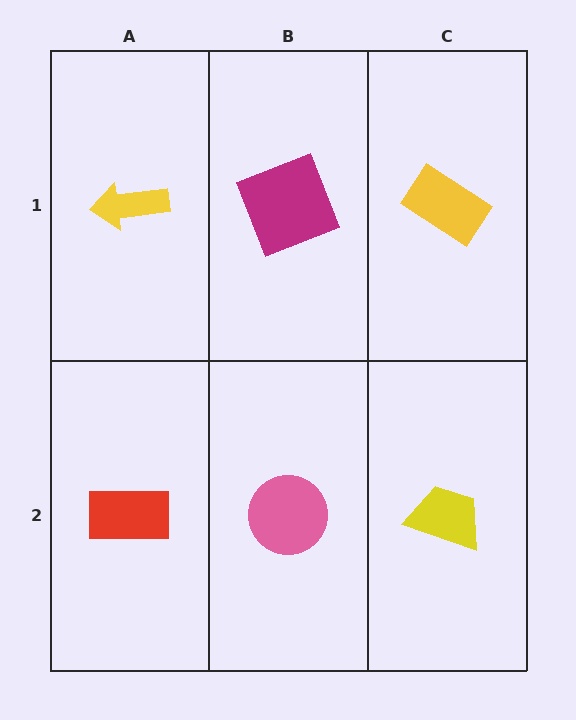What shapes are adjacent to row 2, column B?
A magenta square (row 1, column B), a red rectangle (row 2, column A), a yellow trapezoid (row 2, column C).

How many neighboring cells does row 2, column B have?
3.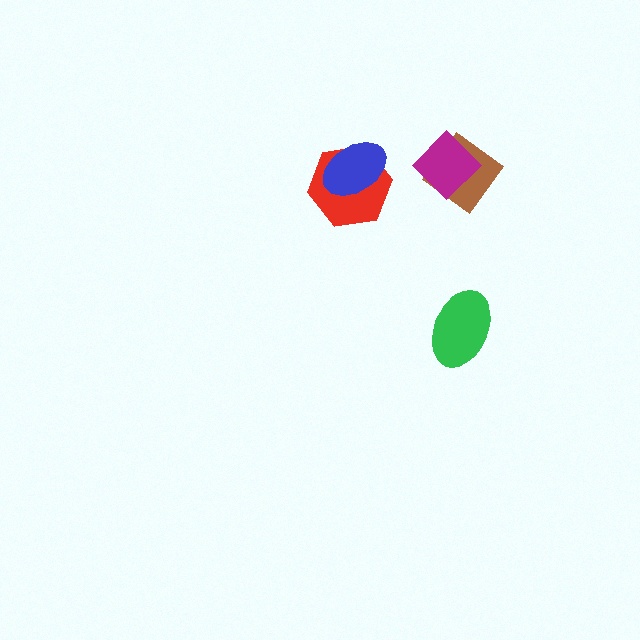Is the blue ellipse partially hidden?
No, no other shape covers it.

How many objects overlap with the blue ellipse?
1 object overlaps with the blue ellipse.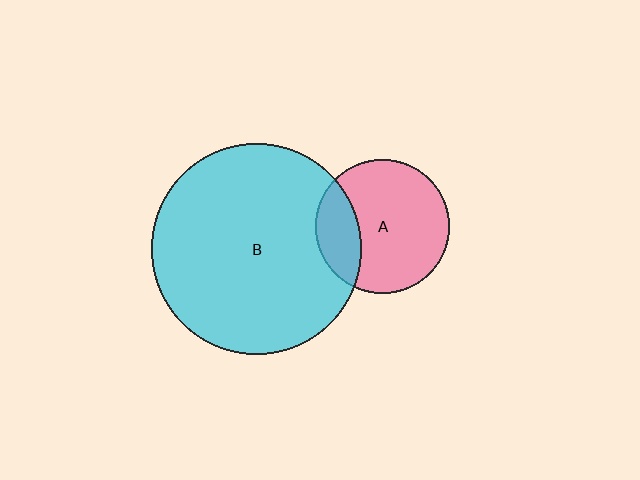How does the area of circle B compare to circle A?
Approximately 2.5 times.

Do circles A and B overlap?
Yes.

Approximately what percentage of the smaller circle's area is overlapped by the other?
Approximately 25%.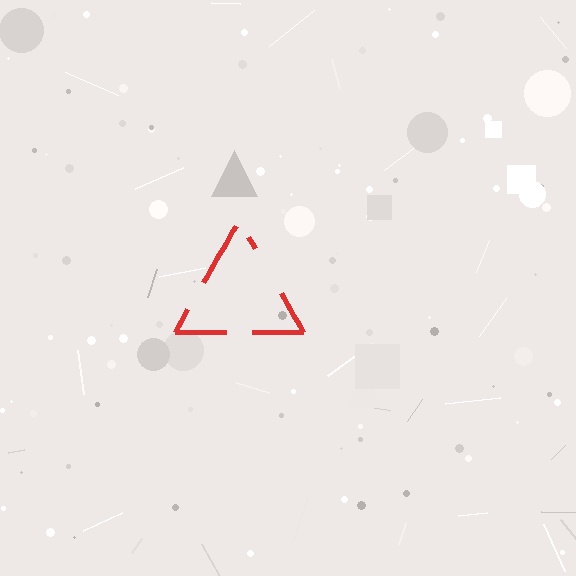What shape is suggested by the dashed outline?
The dashed outline suggests a triangle.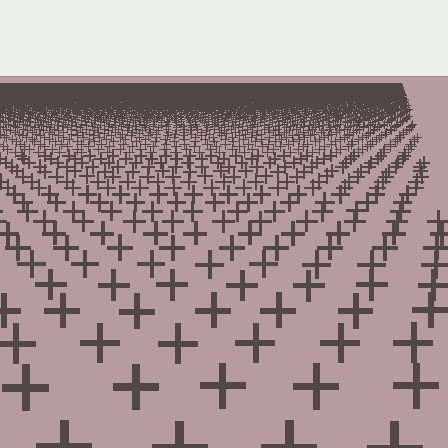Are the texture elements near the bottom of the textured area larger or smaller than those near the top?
Larger. Near the bottom, elements are closer to the viewer and appear at a bigger on-screen size.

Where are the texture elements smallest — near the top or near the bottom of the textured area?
Near the top.